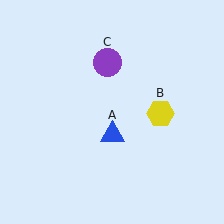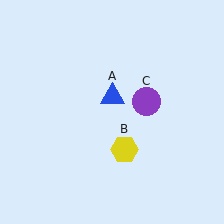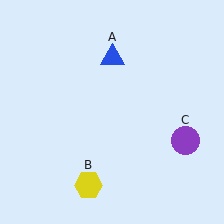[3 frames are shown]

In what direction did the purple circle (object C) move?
The purple circle (object C) moved down and to the right.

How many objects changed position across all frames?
3 objects changed position: blue triangle (object A), yellow hexagon (object B), purple circle (object C).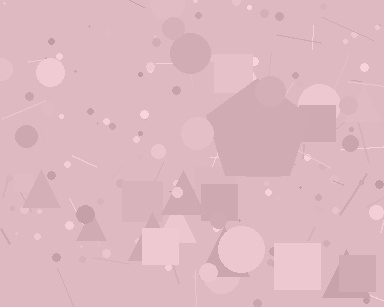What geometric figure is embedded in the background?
A pentagon is embedded in the background.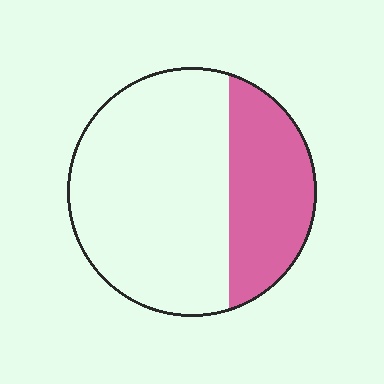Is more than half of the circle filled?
No.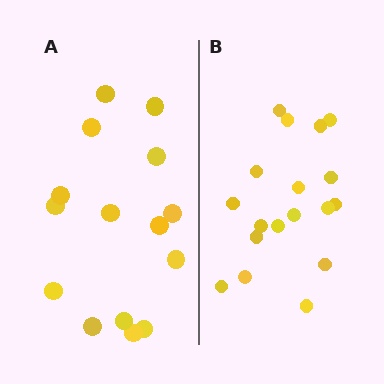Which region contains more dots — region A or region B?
Region B (the right region) has more dots.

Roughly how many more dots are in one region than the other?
Region B has just a few more — roughly 2 or 3 more dots than region A.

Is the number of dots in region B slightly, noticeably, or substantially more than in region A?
Region B has only slightly more — the two regions are fairly close. The ratio is roughly 1.2 to 1.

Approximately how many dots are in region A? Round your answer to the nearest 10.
About 20 dots. (The exact count is 15, which rounds to 20.)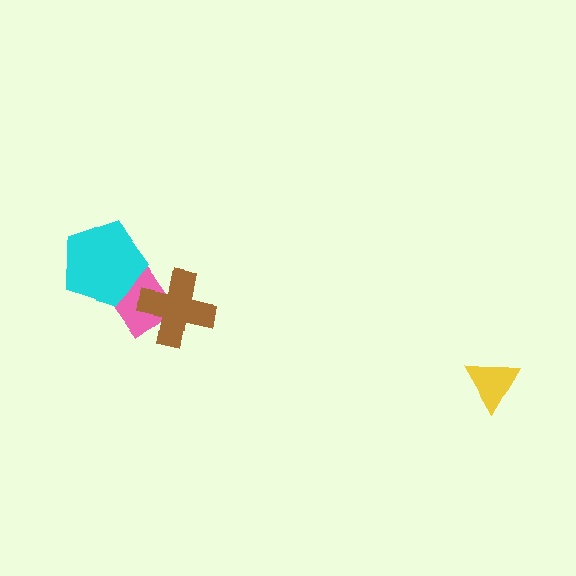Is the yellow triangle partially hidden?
No, no other shape covers it.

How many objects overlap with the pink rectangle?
2 objects overlap with the pink rectangle.